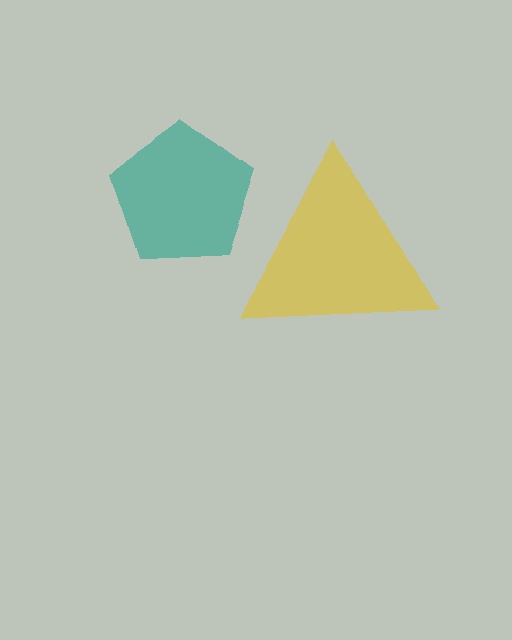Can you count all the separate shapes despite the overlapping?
Yes, there are 2 separate shapes.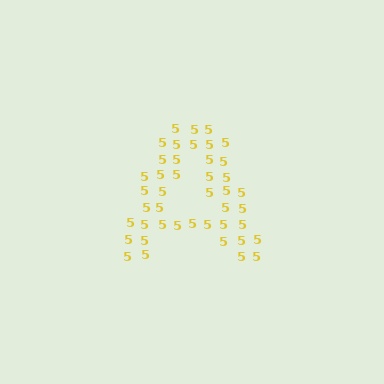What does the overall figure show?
The overall figure shows the letter A.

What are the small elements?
The small elements are digit 5's.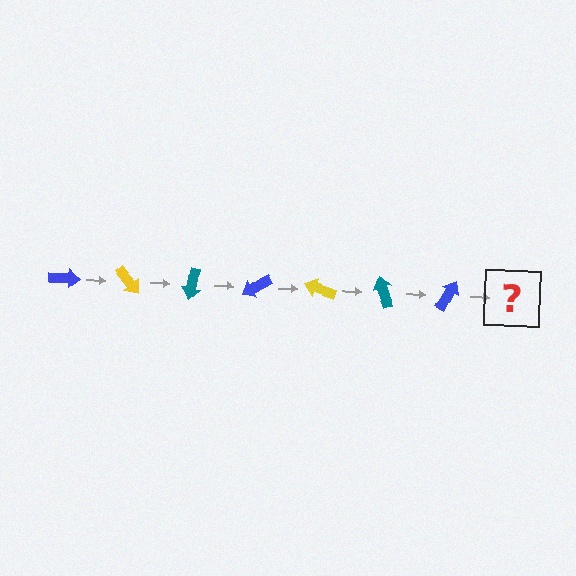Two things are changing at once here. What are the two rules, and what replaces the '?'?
The two rules are that it rotates 50 degrees each step and the color cycles through blue, yellow, and teal. The '?' should be a yellow arrow, rotated 350 degrees from the start.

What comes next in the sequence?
The next element should be a yellow arrow, rotated 350 degrees from the start.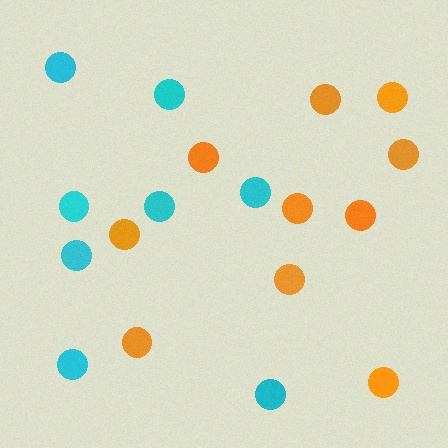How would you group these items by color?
There are 2 groups: one group of orange circles (10) and one group of cyan circles (8).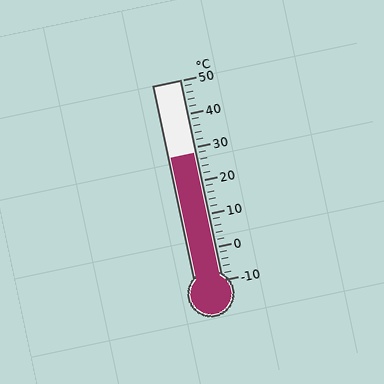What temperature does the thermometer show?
The thermometer shows approximately 28°C.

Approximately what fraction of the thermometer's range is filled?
The thermometer is filled to approximately 65% of its range.